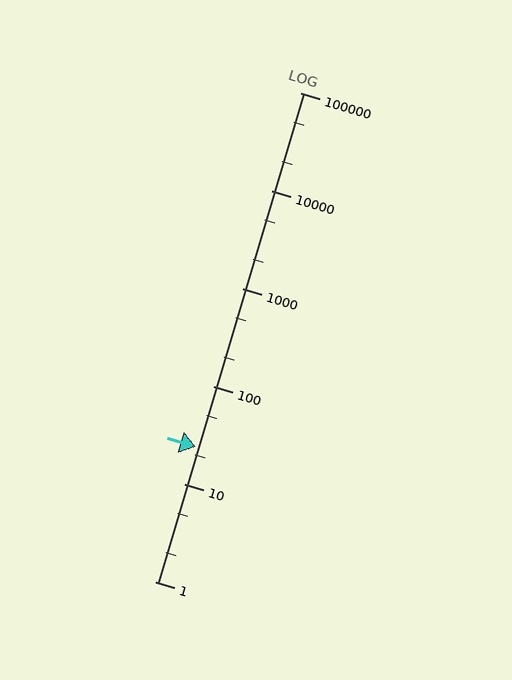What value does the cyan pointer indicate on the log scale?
The pointer indicates approximately 24.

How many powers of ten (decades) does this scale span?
The scale spans 5 decades, from 1 to 100000.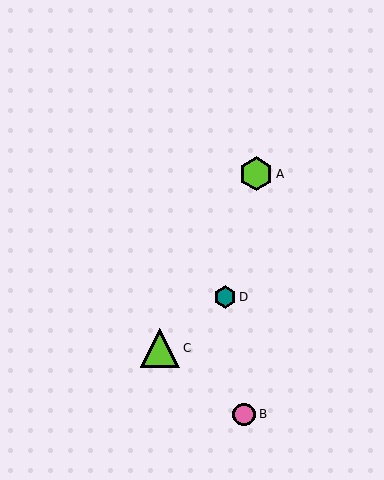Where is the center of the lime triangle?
The center of the lime triangle is at (160, 348).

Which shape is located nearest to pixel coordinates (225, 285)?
The teal hexagon (labeled D) at (225, 297) is nearest to that location.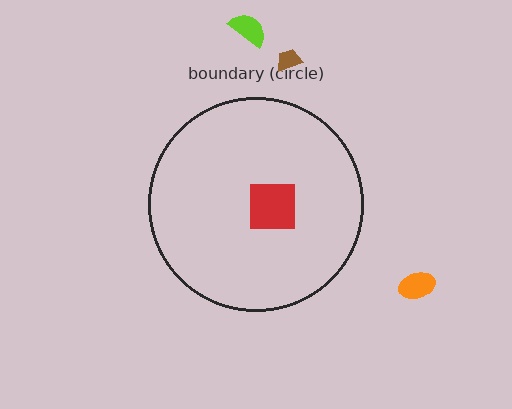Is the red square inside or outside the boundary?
Inside.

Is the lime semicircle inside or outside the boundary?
Outside.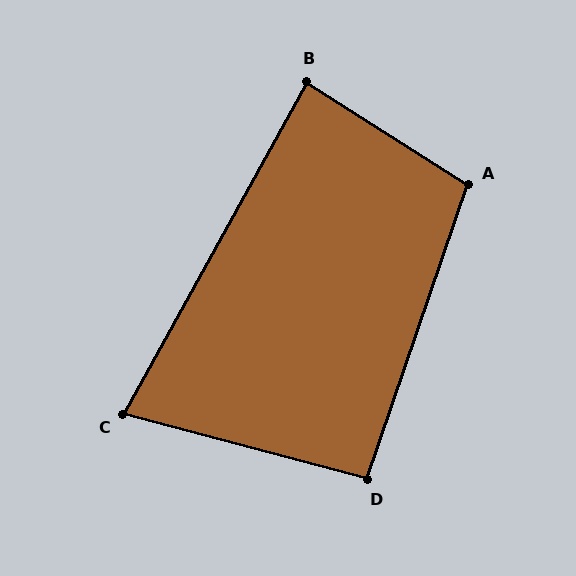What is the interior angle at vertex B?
Approximately 86 degrees (approximately right).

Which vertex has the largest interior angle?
A, at approximately 104 degrees.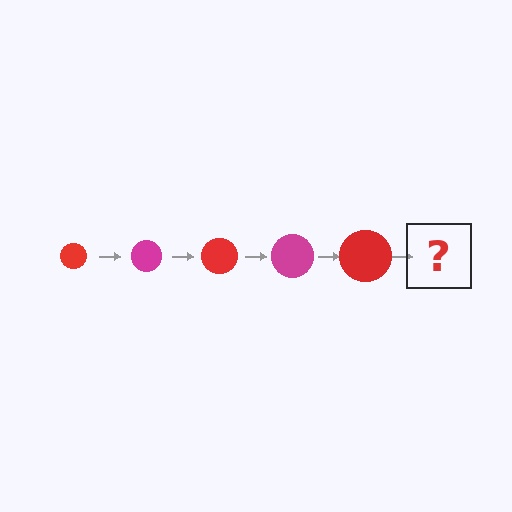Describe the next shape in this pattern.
It should be a magenta circle, larger than the previous one.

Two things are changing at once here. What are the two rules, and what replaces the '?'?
The two rules are that the circle grows larger each step and the color cycles through red and magenta. The '?' should be a magenta circle, larger than the previous one.